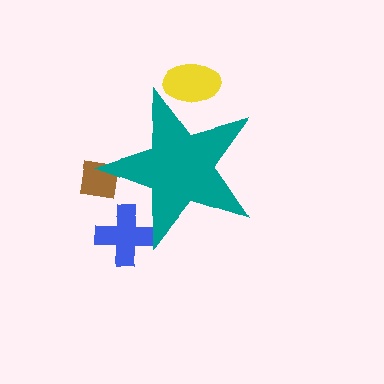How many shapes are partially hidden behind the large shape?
3 shapes are partially hidden.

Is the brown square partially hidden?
Yes, the brown square is partially hidden behind the teal star.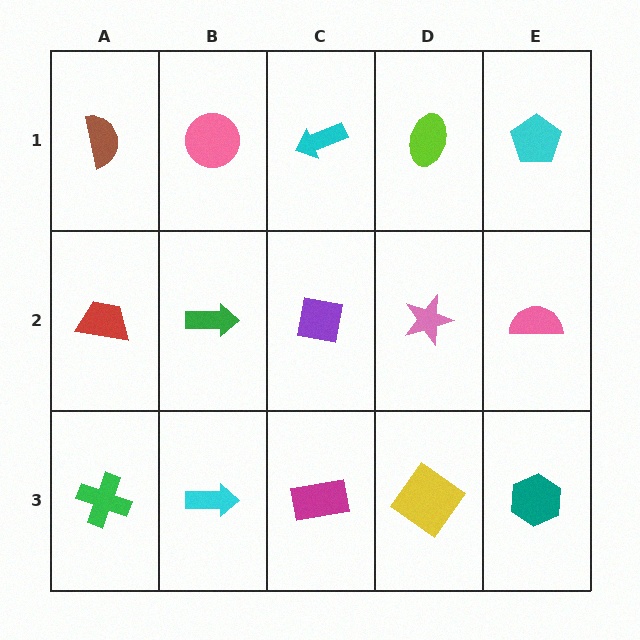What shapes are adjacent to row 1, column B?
A green arrow (row 2, column B), a brown semicircle (row 1, column A), a cyan arrow (row 1, column C).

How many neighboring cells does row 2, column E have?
3.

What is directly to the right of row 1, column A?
A pink circle.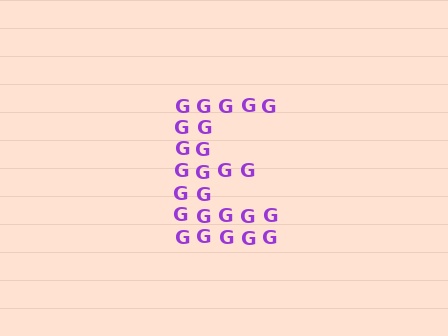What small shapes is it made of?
It is made of small letter G's.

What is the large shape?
The large shape is the letter E.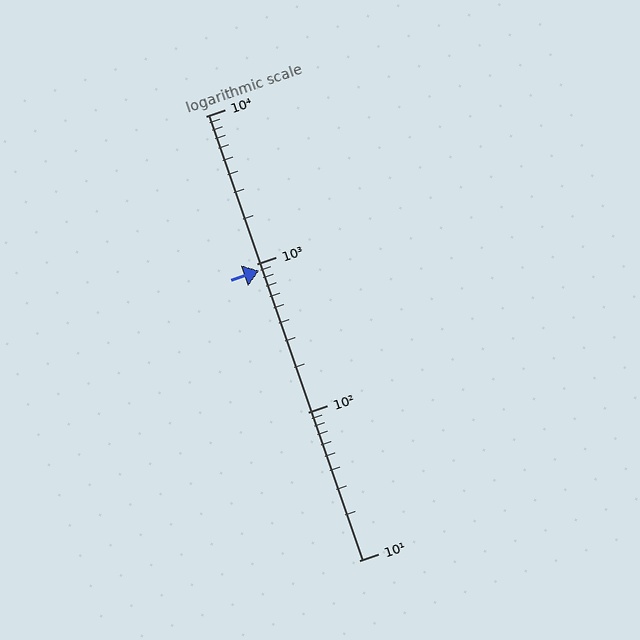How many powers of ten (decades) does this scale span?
The scale spans 3 decades, from 10 to 10000.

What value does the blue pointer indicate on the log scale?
The pointer indicates approximately 910.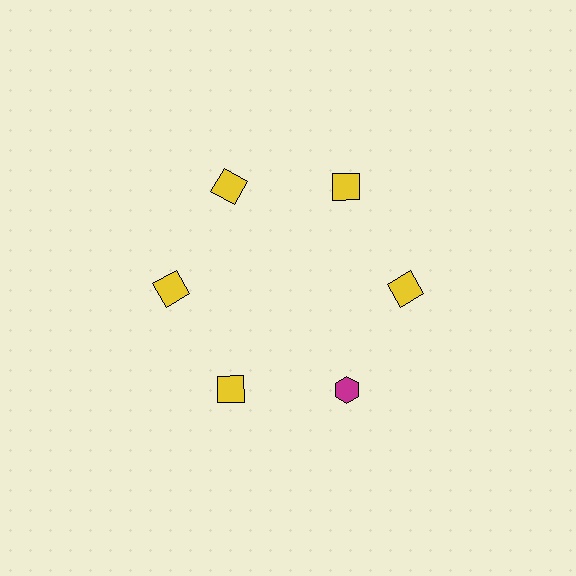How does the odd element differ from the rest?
It differs in both color (magenta instead of yellow) and shape (hexagon instead of square).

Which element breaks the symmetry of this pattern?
The magenta hexagon at roughly the 5 o'clock position breaks the symmetry. All other shapes are yellow squares.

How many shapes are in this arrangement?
There are 6 shapes arranged in a ring pattern.